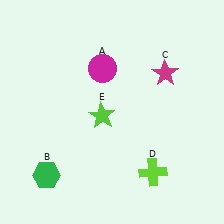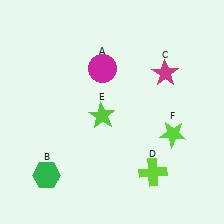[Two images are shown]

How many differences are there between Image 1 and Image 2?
There is 1 difference between the two images.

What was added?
A lime star (F) was added in Image 2.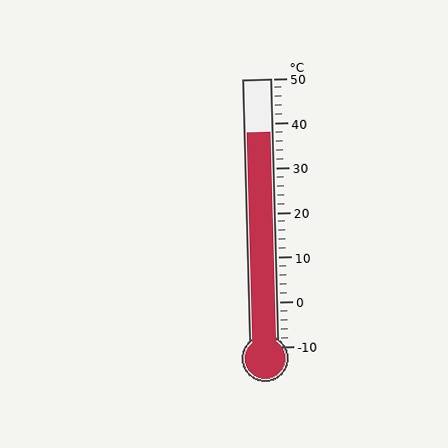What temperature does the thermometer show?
The thermometer shows approximately 38°C.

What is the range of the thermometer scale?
The thermometer scale ranges from -10°C to 50°C.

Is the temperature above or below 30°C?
The temperature is above 30°C.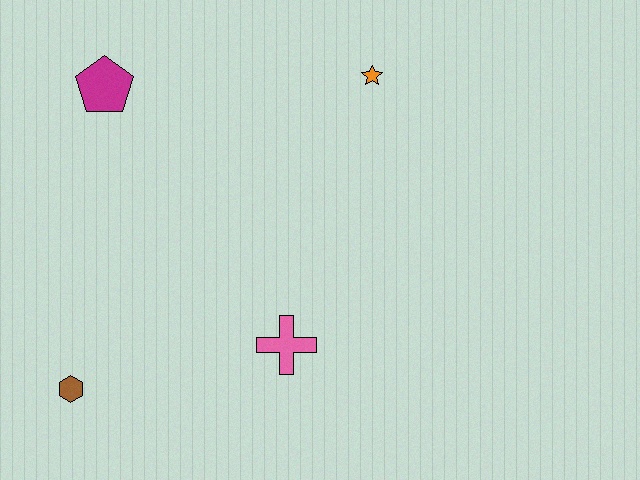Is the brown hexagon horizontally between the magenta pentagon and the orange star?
No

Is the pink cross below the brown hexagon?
No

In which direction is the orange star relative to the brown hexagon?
The orange star is above the brown hexagon.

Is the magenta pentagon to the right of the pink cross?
No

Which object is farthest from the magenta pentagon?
The pink cross is farthest from the magenta pentagon.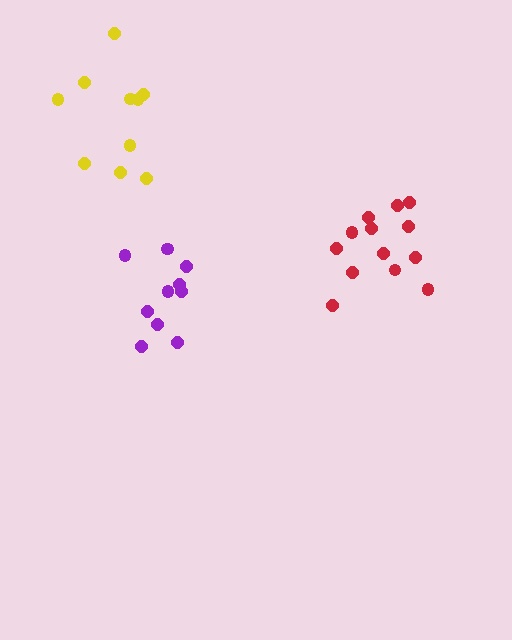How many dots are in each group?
Group 1: 13 dots, Group 2: 10 dots, Group 3: 10 dots (33 total).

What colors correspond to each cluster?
The clusters are colored: red, purple, yellow.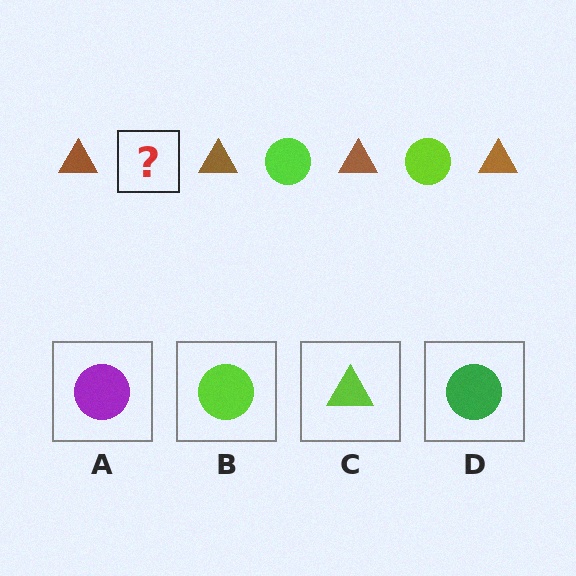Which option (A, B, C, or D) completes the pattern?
B.